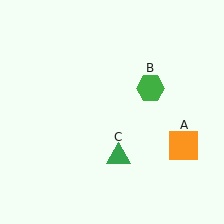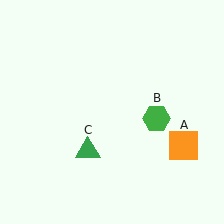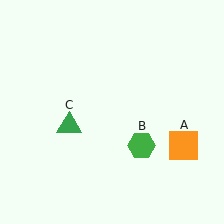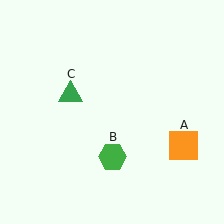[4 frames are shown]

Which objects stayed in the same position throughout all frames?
Orange square (object A) remained stationary.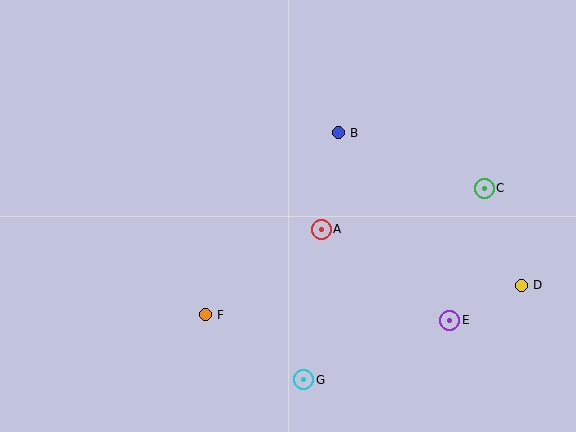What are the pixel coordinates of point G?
Point G is at (304, 380).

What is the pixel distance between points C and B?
The distance between C and B is 156 pixels.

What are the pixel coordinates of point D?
Point D is at (521, 285).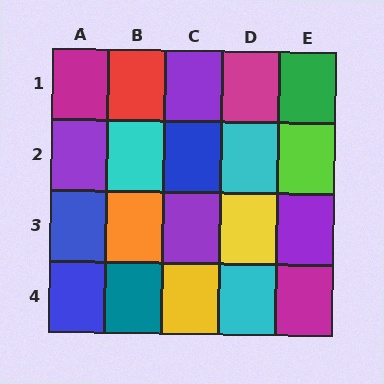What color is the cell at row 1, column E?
Green.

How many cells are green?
1 cell is green.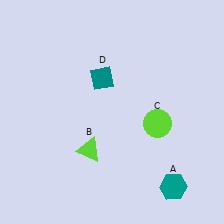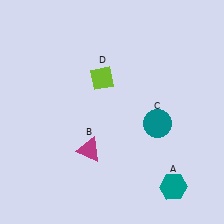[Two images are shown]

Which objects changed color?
B changed from lime to magenta. C changed from lime to teal. D changed from teal to lime.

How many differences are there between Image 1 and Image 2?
There are 3 differences between the two images.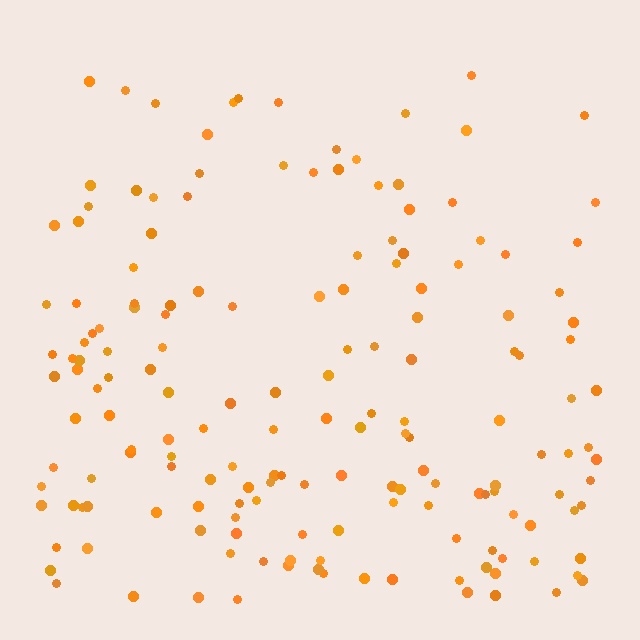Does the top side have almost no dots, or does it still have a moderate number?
Still a moderate number, just noticeably fewer than the bottom.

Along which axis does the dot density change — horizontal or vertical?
Vertical.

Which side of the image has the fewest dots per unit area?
The top.